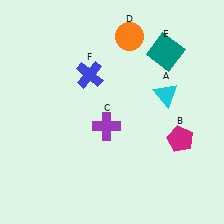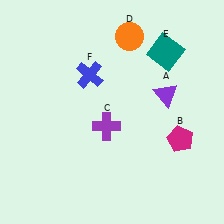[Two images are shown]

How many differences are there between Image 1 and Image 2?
There is 1 difference between the two images.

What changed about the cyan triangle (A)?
In Image 1, A is cyan. In Image 2, it changed to purple.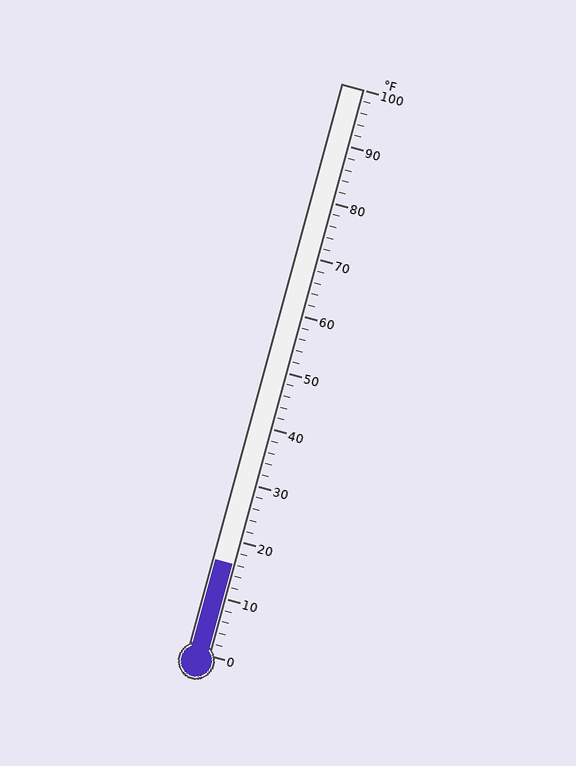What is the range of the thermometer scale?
The thermometer scale ranges from 0°F to 100°F.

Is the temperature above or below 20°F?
The temperature is below 20°F.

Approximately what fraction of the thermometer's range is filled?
The thermometer is filled to approximately 15% of its range.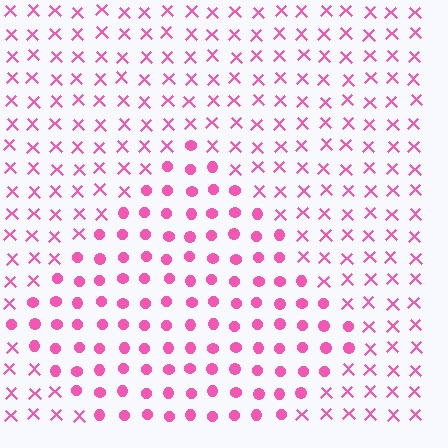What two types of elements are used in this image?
The image uses circles inside the diamond region and X marks outside it.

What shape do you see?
I see a diamond.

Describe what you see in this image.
The image is filled with small pink elements arranged in a uniform grid. A diamond-shaped region contains circles, while the surrounding area contains X marks. The boundary is defined purely by the change in element shape.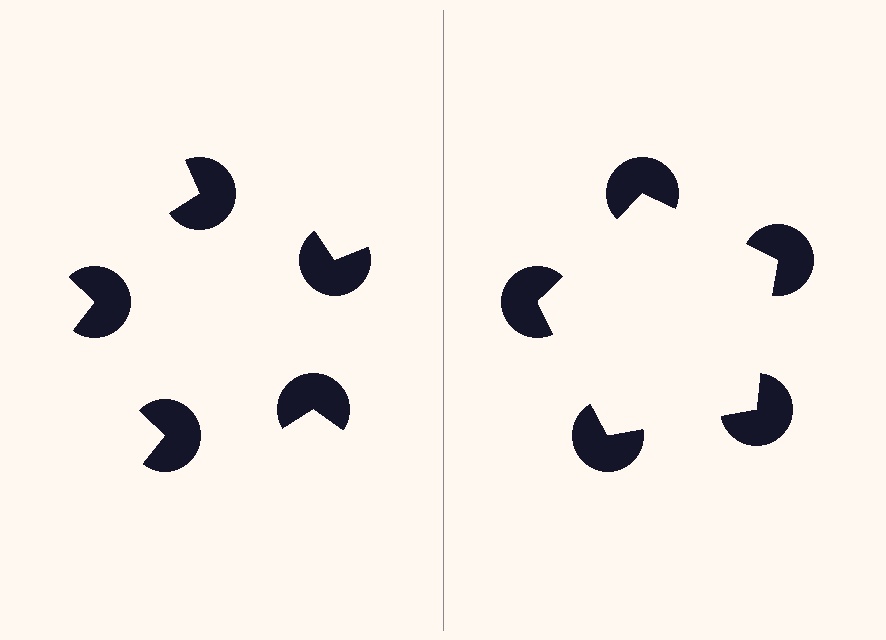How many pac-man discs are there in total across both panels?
10 — 5 on each side.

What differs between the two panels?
The pac-man discs are positioned identically on both sides; only the wedge orientations differ. On the right they align to a pentagon; on the left they are misaligned.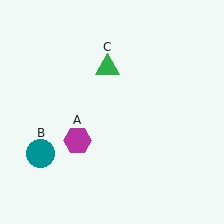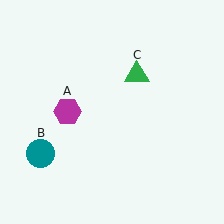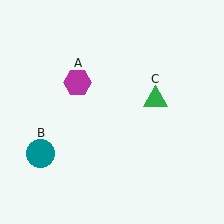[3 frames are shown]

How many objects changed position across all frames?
2 objects changed position: magenta hexagon (object A), green triangle (object C).